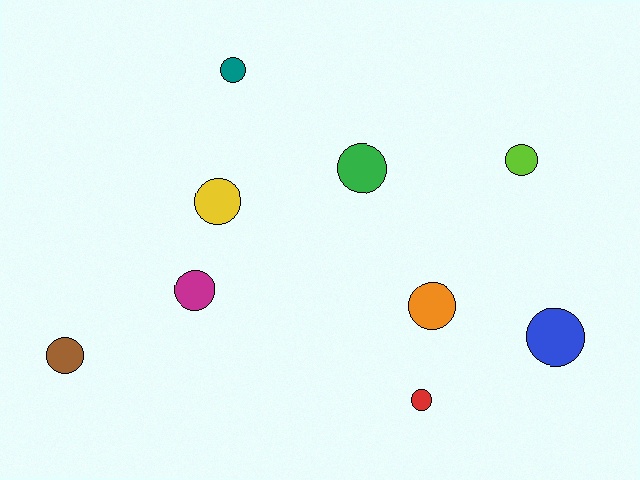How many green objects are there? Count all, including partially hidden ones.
There is 1 green object.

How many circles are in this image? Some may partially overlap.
There are 9 circles.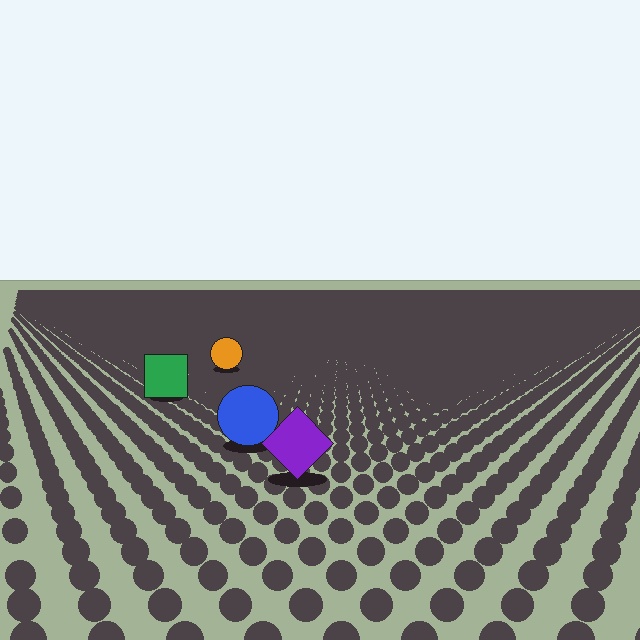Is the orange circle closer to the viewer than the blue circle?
No. The blue circle is closer — you can tell from the texture gradient: the ground texture is coarser near it.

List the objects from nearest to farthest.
From nearest to farthest: the purple diamond, the blue circle, the green square, the orange circle.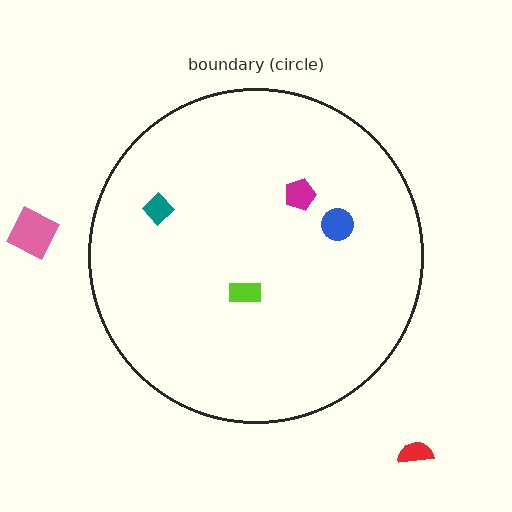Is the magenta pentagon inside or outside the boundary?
Inside.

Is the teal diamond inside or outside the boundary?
Inside.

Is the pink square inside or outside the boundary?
Outside.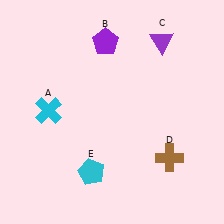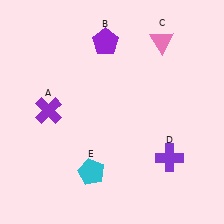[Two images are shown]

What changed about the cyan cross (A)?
In Image 1, A is cyan. In Image 2, it changed to purple.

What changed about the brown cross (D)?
In Image 1, D is brown. In Image 2, it changed to purple.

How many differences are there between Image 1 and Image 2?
There are 3 differences between the two images.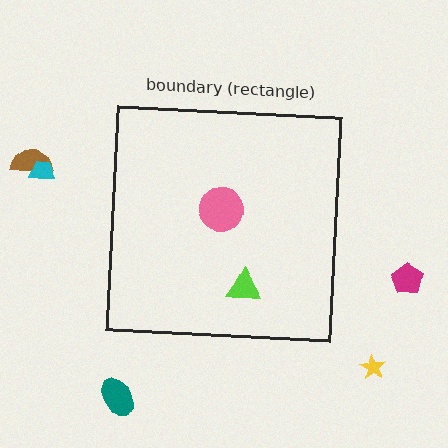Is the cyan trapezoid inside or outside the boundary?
Outside.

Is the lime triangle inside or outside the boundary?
Inside.